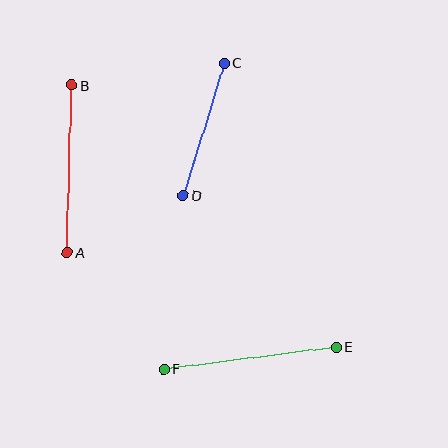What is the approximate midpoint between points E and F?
The midpoint is at approximately (250, 358) pixels.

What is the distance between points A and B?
The distance is approximately 168 pixels.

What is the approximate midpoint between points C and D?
The midpoint is at approximately (204, 129) pixels.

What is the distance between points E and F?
The distance is approximately 174 pixels.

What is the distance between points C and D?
The distance is approximately 139 pixels.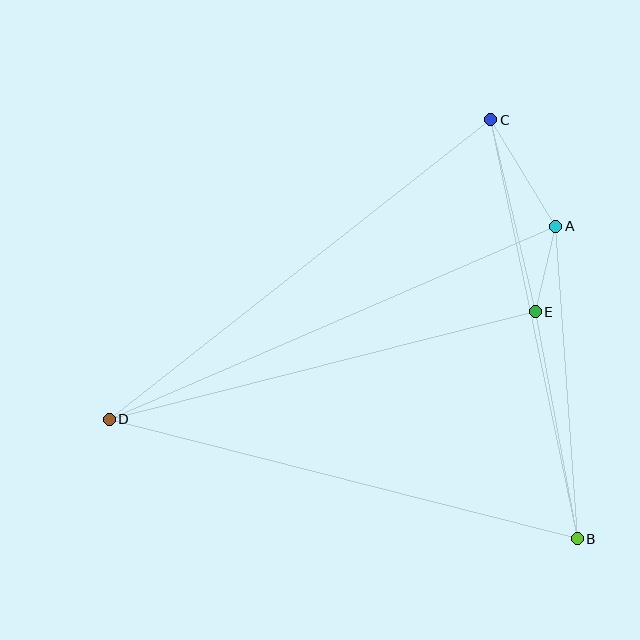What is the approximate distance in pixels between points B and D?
The distance between B and D is approximately 483 pixels.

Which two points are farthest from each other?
Points A and D are farthest from each other.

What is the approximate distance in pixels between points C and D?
The distance between C and D is approximately 485 pixels.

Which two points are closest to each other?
Points A and E are closest to each other.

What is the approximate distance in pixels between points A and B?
The distance between A and B is approximately 313 pixels.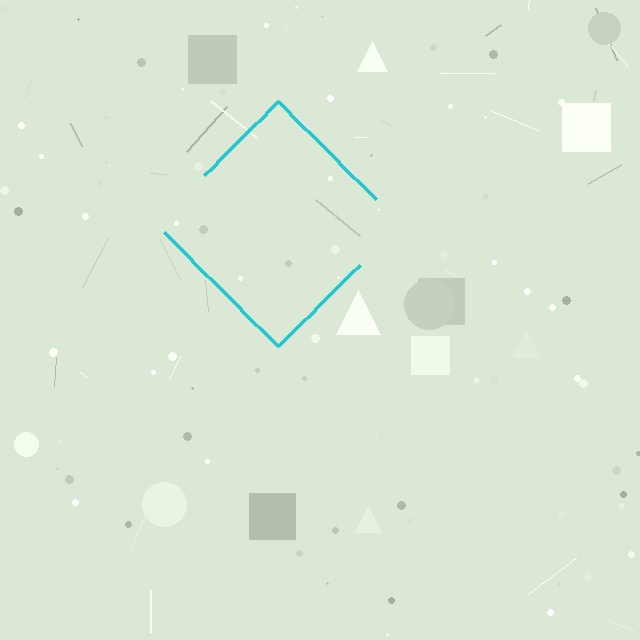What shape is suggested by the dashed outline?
The dashed outline suggests a diamond.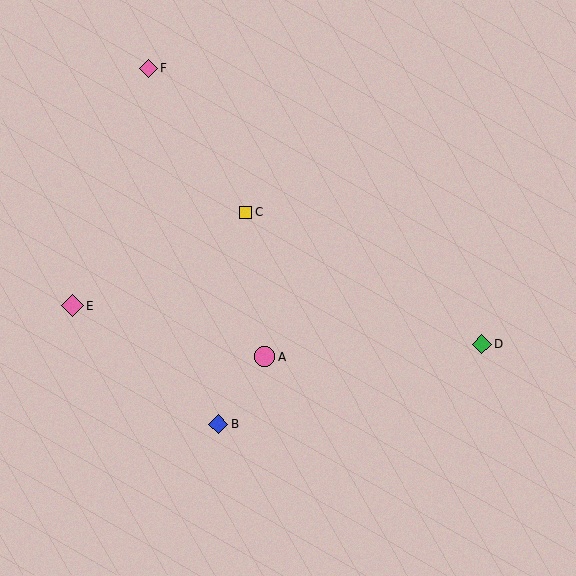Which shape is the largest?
The pink diamond (labeled E) is the largest.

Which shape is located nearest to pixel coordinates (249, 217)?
The yellow square (labeled C) at (246, 212) is nearest to that location.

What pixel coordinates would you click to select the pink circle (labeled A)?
Click at (265, 357) to select the pink circle A.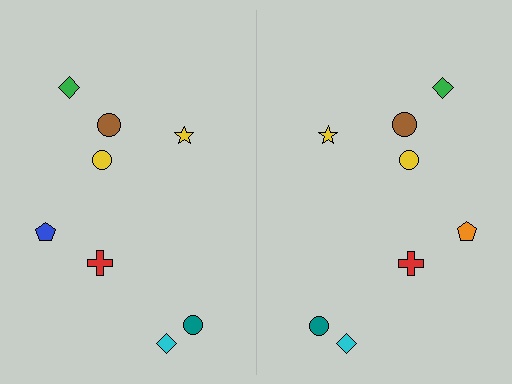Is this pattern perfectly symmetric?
No, the pattern is not perfectly symmetric. The orange pentagon on the right side breaks the symmetry — its mirror counterpart is blue.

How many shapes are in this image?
There are 16 shapes in this image.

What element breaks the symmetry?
The orange pentagon on the right side breaks the symmetry — its mirror counterpart is blue.